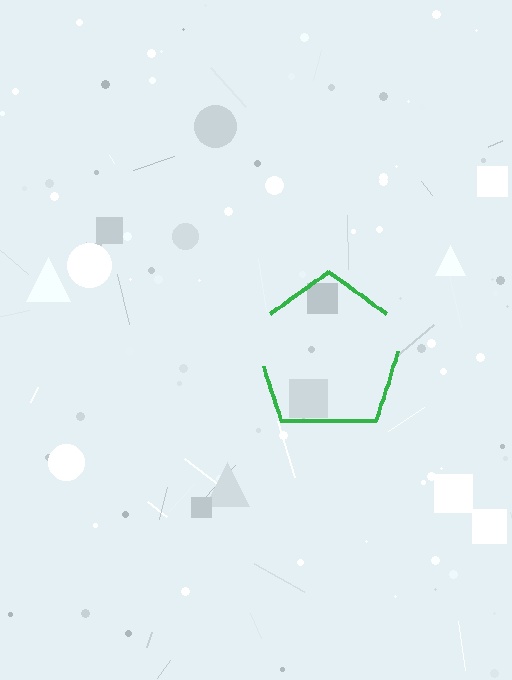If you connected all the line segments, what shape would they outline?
They would outline a pentagon.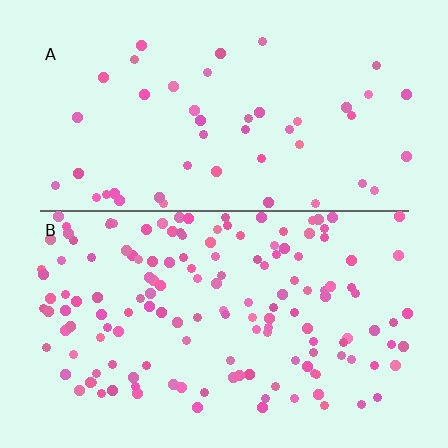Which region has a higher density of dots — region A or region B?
B (the bottom).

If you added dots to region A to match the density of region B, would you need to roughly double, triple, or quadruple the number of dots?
Approximately triple.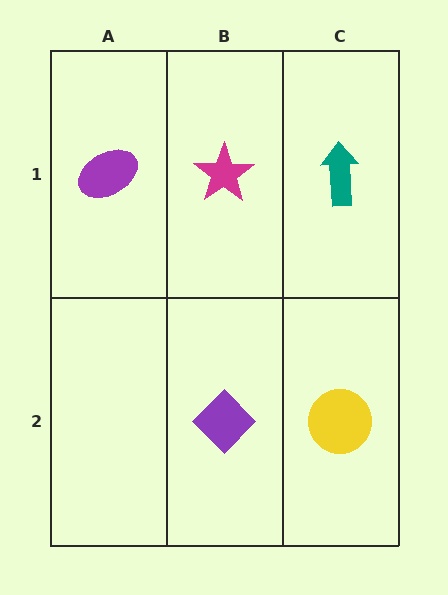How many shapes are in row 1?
3 shapes.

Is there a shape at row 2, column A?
No, that cell is empty.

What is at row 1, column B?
A magenta star.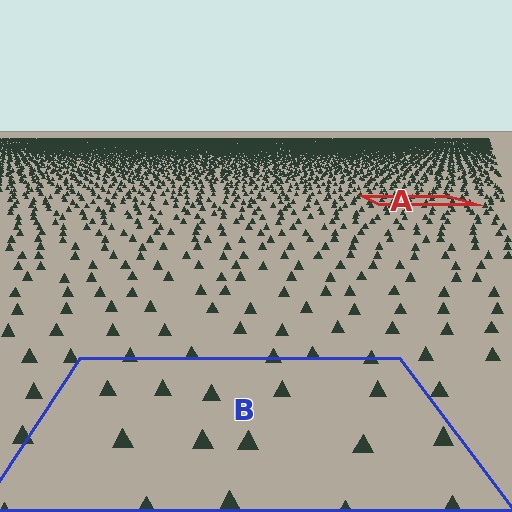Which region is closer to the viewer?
Region B is closer. The texture elements there are larger and more spread out.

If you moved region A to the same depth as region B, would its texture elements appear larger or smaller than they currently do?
They would appear larger. At a closer depth, the same texture elements are projected at a bigger on-screen size.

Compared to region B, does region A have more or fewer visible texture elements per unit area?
Region A has more texture elements per unit area — they are packed more densely because it is farther away.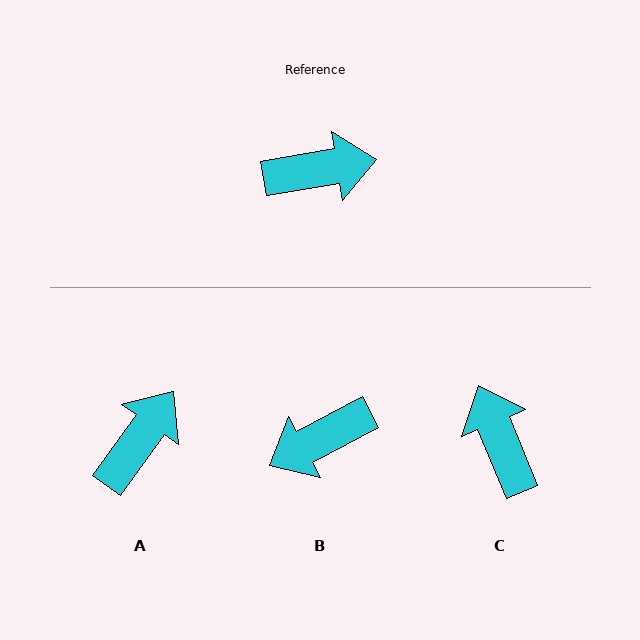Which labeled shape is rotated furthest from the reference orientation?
B, about 162 degrees away.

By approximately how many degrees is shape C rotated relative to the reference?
Approximately 103 degrees counter-clockwise.